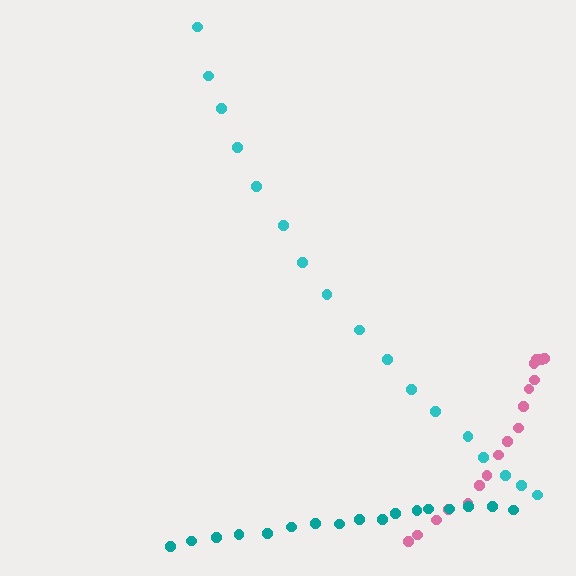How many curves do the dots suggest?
There are 3 distinct paths.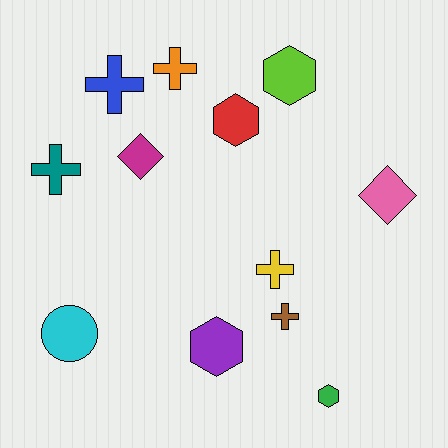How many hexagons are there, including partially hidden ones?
There are 4 hexagons.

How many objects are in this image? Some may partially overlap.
There are 12 objects.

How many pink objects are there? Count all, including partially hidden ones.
There is 1 pink object.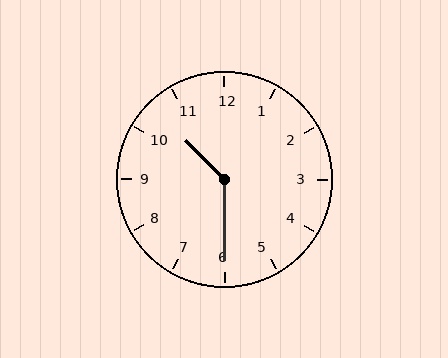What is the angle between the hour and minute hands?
Approximately 135 degrees.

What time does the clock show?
10:30.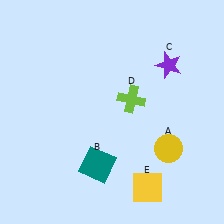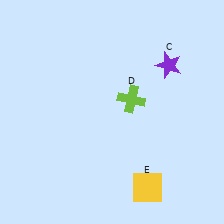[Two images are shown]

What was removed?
The teal square (B), the yellow circle (A) were removed in Image 2.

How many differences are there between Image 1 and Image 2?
There are 2 differences between the two images.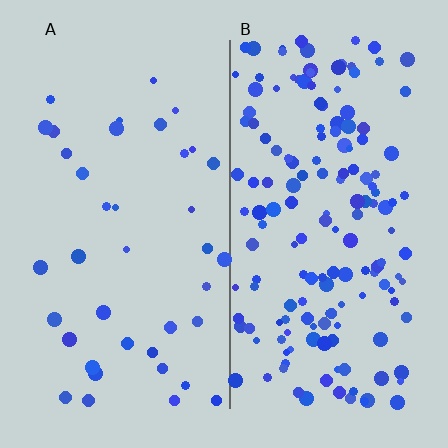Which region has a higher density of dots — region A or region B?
B (the right).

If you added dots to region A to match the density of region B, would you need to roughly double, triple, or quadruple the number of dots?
Approximately quadruple.